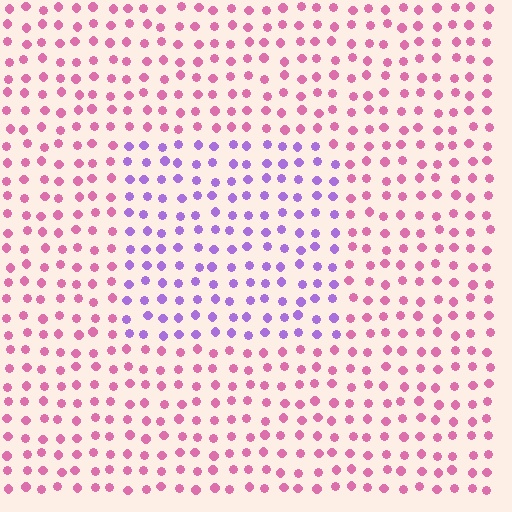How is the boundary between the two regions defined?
The boundary is defined purely by a slight shift in hue (about 54 degrees). Spacing, size, and orientation are identical on both sides.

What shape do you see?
I see a rectangle.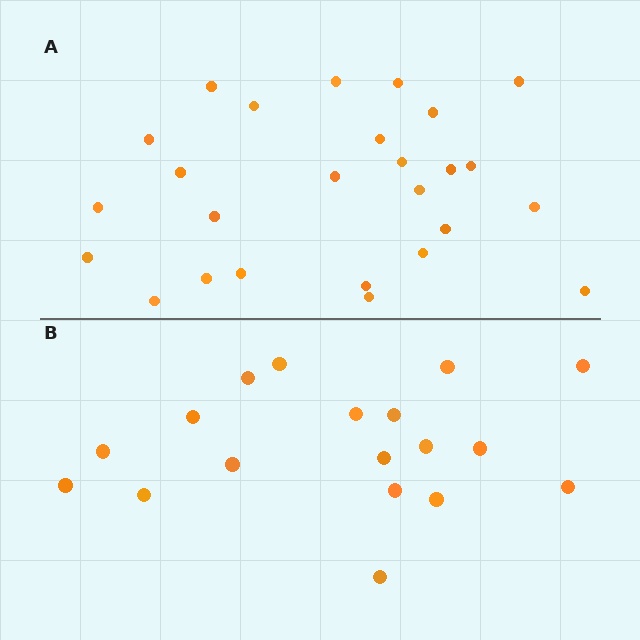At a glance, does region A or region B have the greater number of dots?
Region A (the top region) has more dots.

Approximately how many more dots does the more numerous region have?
Region A has roughly 8 or so more dots than region B.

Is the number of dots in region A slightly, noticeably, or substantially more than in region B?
Region A has noticeably more, but not dramatically so. The ratio is roughly 1.4 to 1.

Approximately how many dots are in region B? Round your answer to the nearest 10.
About 20 dots. (The exact count is 18, which rounds to 20.)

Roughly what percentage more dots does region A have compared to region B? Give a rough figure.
About 45% more.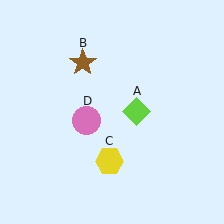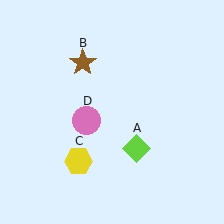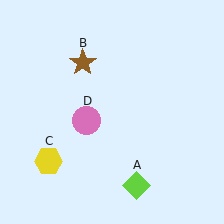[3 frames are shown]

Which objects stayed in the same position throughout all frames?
Brown star (object B) and pink circle (object D) remained stationary.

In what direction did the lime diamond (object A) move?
The lime diamond (object A) moved down.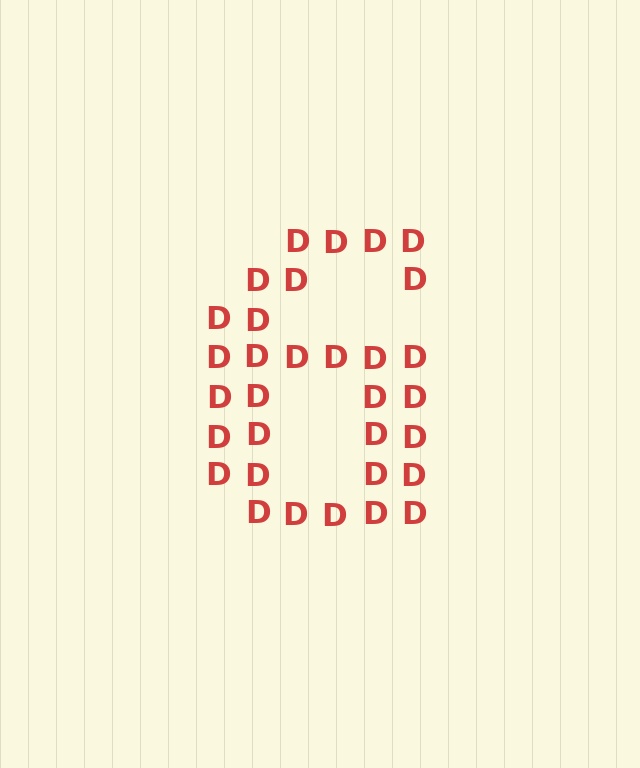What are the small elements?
The small elements are letter D's.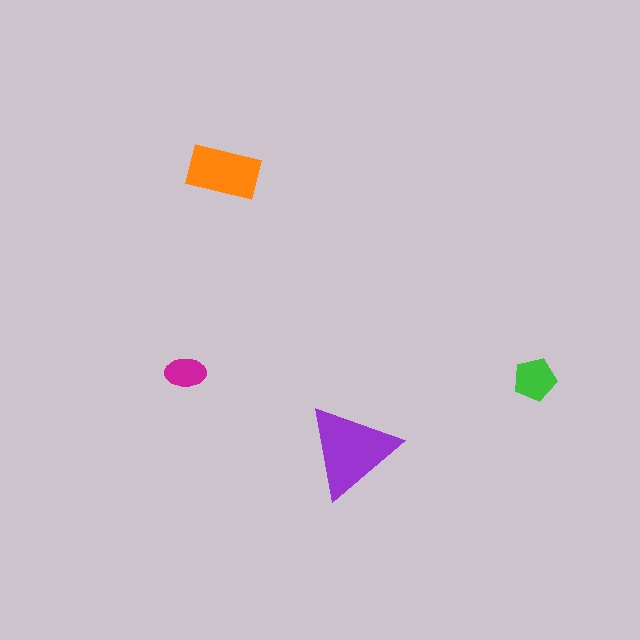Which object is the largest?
The purple triangle.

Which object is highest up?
The orange rectangle is topmost.